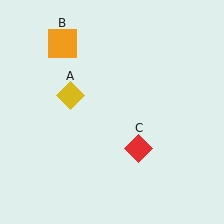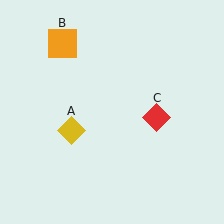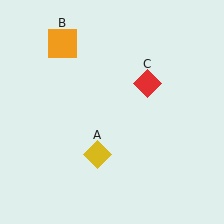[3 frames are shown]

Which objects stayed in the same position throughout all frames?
Orange square (object B) remained stationary.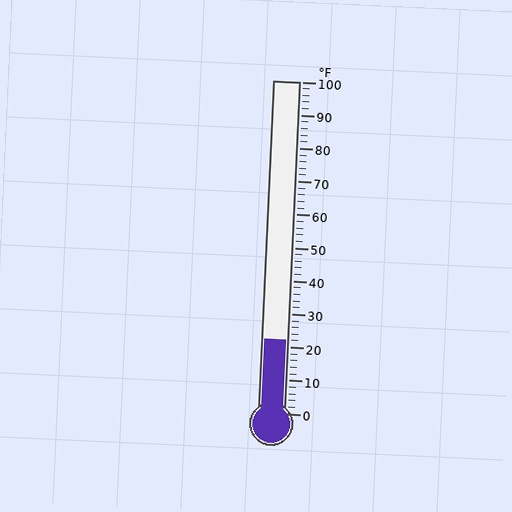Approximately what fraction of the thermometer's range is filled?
The thermometer is filled to approximately 20% of its range.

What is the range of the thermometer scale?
The thermometer scale ranges from 0°F to 100°F.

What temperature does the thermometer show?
The thermometer shows approximately 22°F.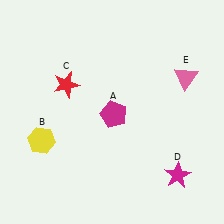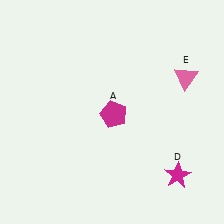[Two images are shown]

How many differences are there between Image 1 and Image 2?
There are 2 differences between the two images.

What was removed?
The red star (C), the yellow hexagon (B) were removed in Image 2.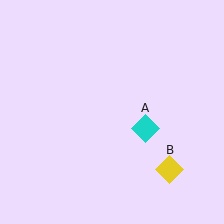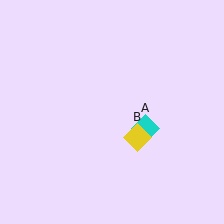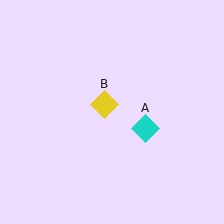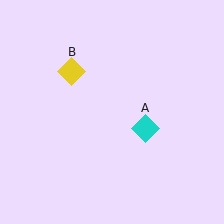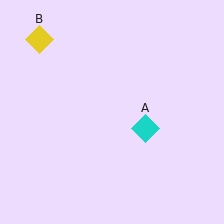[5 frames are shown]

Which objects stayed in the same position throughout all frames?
Cyan diamond (object A) remained stationary.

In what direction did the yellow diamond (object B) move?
The yellow diamond (object B) moved up and to the left.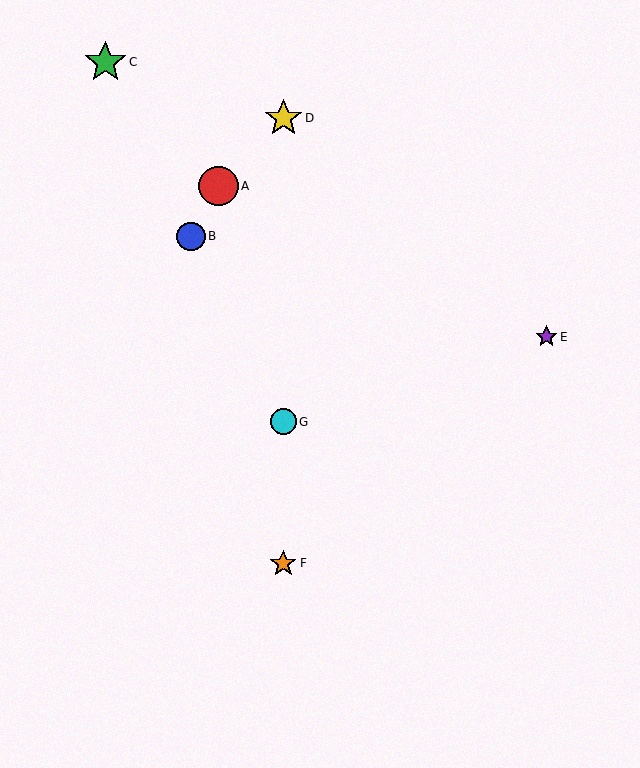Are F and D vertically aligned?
Yes, both are at x≈283.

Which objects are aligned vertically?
Objects D, F, G are aligned vertically.